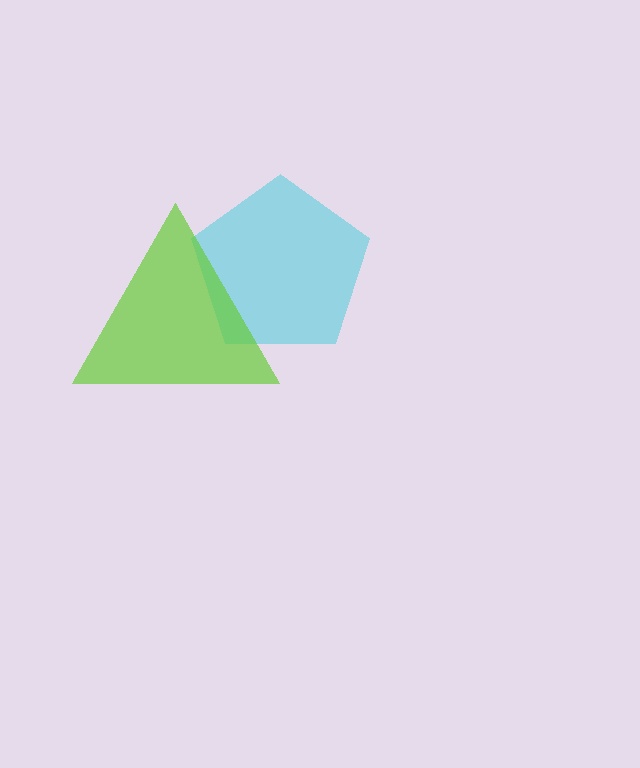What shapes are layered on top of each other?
The layered shapes are: a cyan pentagon, a lime triangle.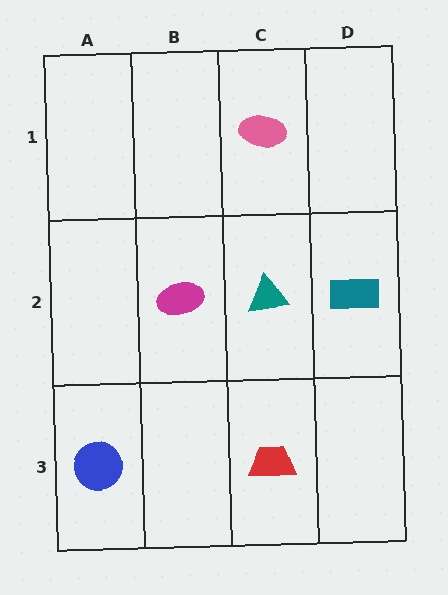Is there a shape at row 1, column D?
No, that cell is empty.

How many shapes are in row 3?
2 shapes.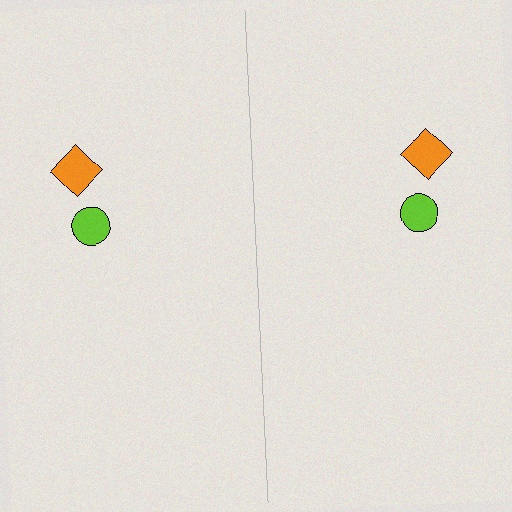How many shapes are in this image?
There are 4 shapes in this image.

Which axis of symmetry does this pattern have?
The pattern has a vertical axis of symmetry running through the center of the image.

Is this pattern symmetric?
Yes, this pattern has bilateral (reflection) symmetry.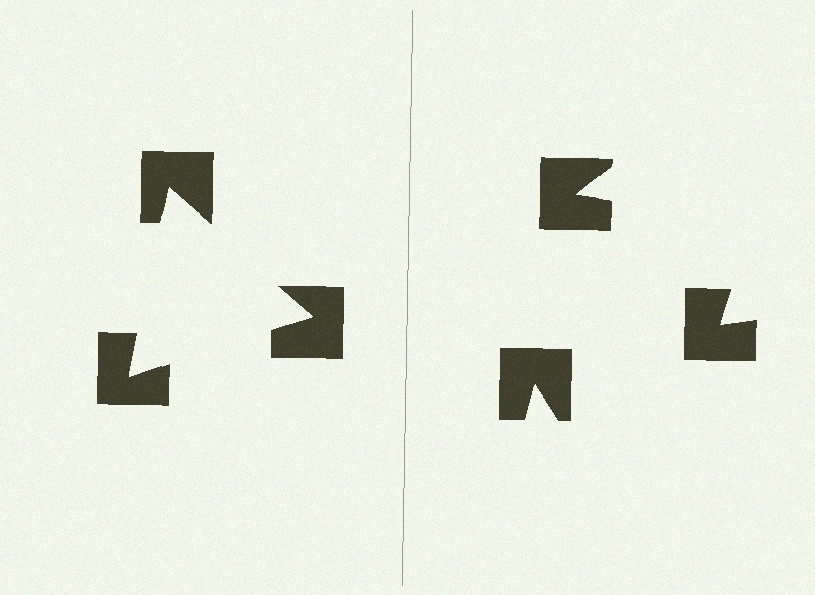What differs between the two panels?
The notched squares are positioned identically on both sides; only the wedge orientations differ. On the left they align to a triangle; on the right they are misaligned.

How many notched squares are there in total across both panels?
6 — 3 on each side.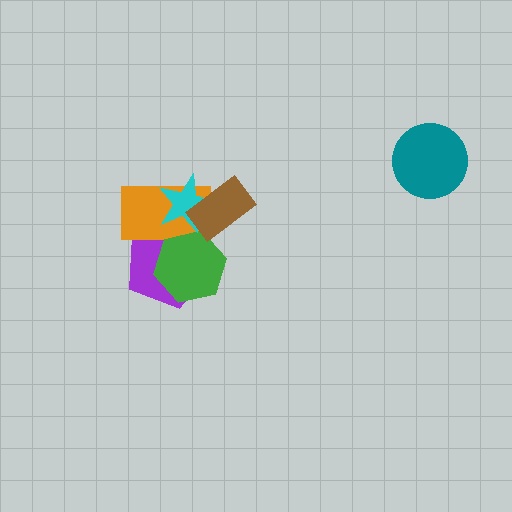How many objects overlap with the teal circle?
0 objects overlap with the teal circle.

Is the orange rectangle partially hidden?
Yes, it is partially covered by another shape.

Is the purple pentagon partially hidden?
Yes, it is partially covered by another shape.